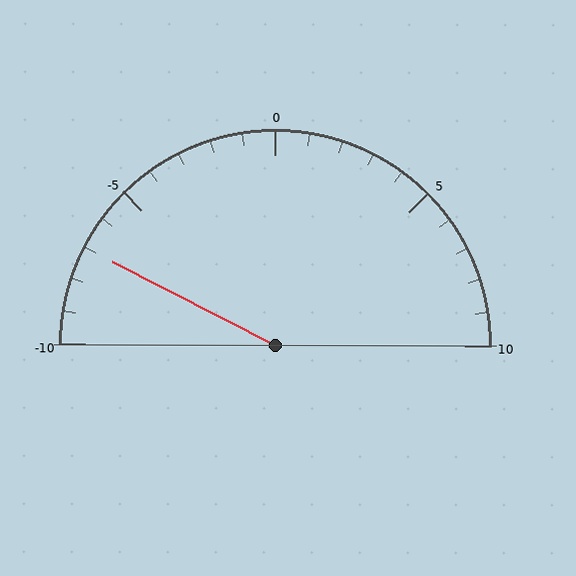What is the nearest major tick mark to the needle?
The nearest major tick mark is -5.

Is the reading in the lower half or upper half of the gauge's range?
The reading is in the lower half of the range (-10 to 10).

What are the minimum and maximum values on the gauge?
The gauge ranges from -10 to 10.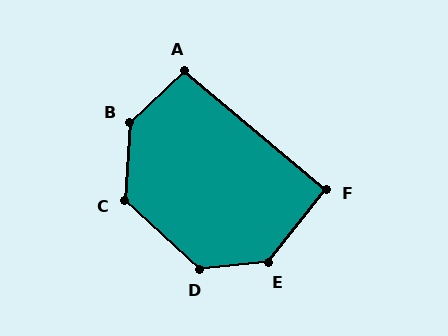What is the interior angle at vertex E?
Approximately 134 degrees (obtuse).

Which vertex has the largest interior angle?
B, at approximately 137 degrees.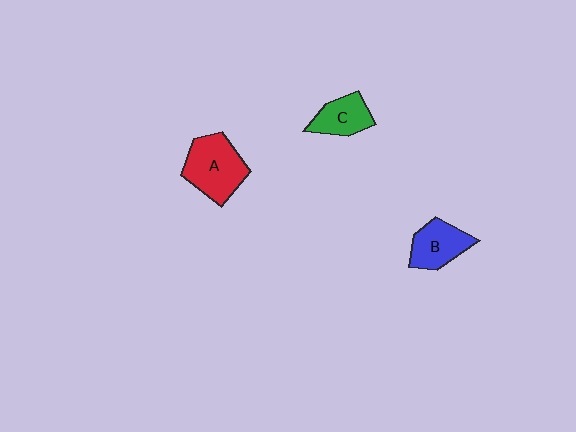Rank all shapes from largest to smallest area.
From largest to smallest: A (red), B (blue), C (green).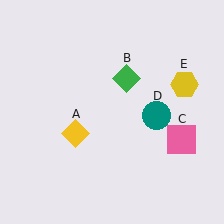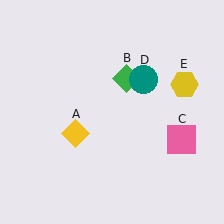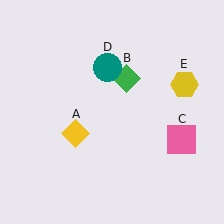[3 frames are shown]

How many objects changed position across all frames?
1 object changed position: teal circle (object D).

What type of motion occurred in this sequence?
The teal circle (object D) rotated counterclockwise around the center of the scene.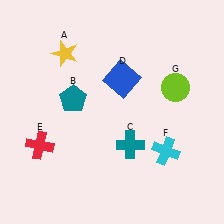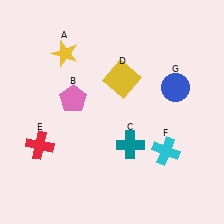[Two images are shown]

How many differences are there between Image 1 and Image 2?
There are 3 differences between the two images.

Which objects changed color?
B changed from teal to pink. D changed from blue to yellow. G changed from lime to blue.